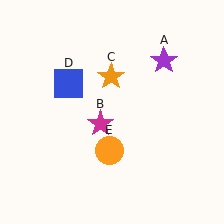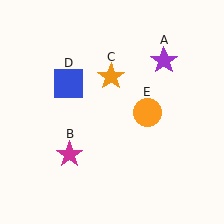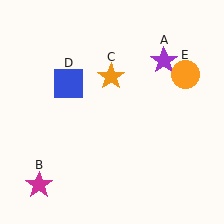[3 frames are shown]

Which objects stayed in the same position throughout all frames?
Purple star (object A) and orange star (object C) and blue square (object D) remained stationary.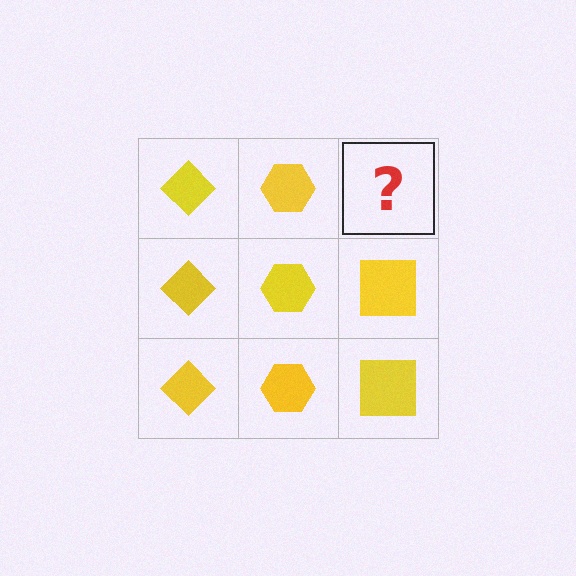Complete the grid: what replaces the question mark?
The question mark should be replaced with a yellow square.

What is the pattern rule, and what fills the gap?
The rule is that each column has a consistent shape. The gap should be filled with a yellow square.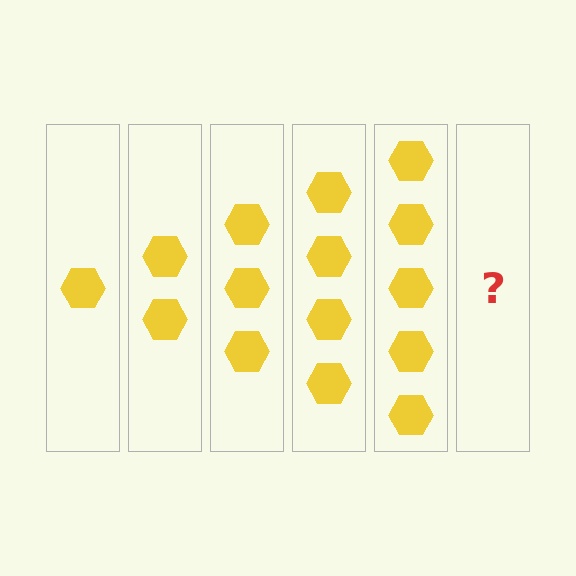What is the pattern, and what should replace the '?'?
The pattern is that each step adds one more hexagon. The '?' should be 6 hexagons.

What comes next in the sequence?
The next element should be 6 hexagons.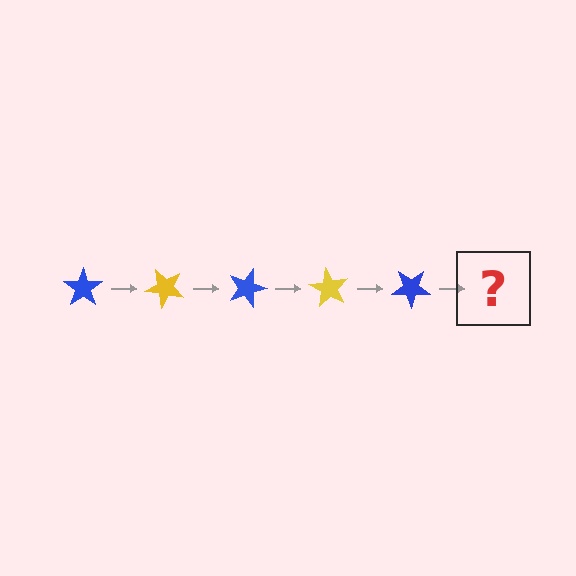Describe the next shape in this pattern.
It should be a yellow star, rotated 225 degrees from the start.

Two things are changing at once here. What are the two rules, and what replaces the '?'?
The two rules are that it rotates 45 degrees each step and the color cycles through blue and yellow. The '?' should be a yellow star, rotated 225 degrees from the start.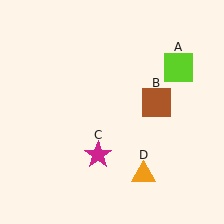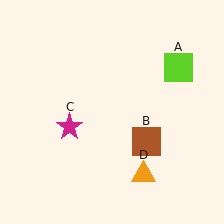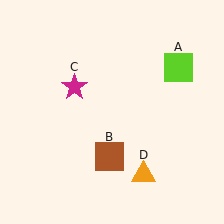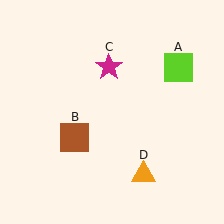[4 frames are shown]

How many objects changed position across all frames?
2 objects changed position: brown square (object B), magenta star (object C).